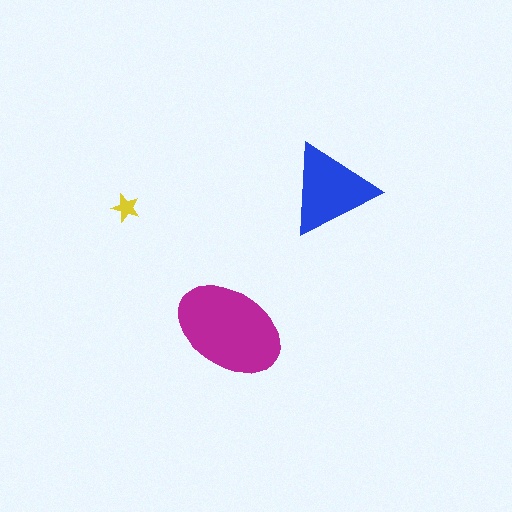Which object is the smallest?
The yellow star.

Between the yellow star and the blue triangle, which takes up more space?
The blue triangle.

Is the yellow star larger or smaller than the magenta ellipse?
Smaller.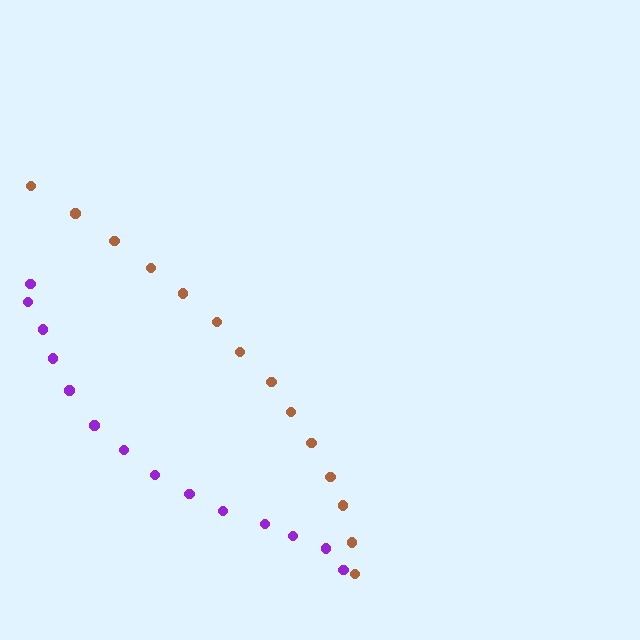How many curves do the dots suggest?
There are 2 distinct paths.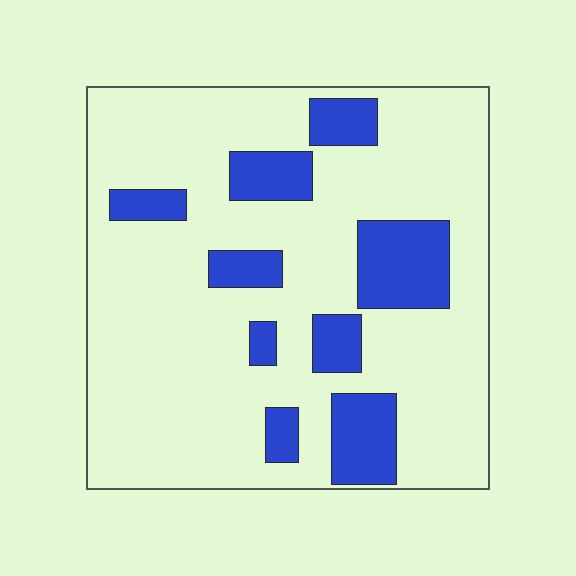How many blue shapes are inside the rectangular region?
9.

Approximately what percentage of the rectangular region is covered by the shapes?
Approximately 20%.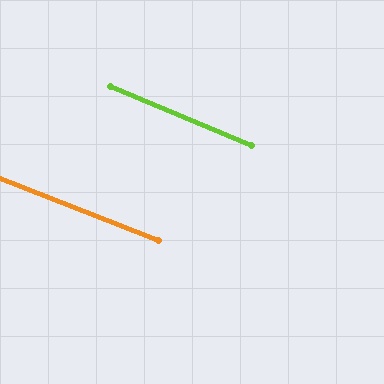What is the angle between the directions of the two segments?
Approximately 1 degree.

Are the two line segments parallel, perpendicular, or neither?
Parallel — their directions differ by only 1.4°.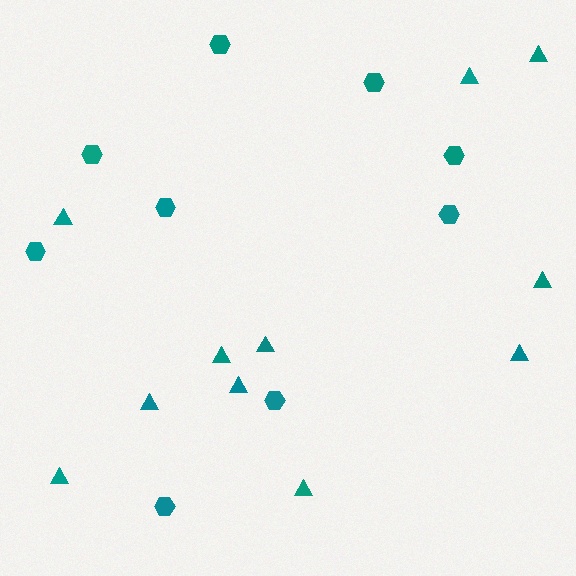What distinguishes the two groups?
There are 2 groups: one group of hexagons (9) and one group of triangles (11).